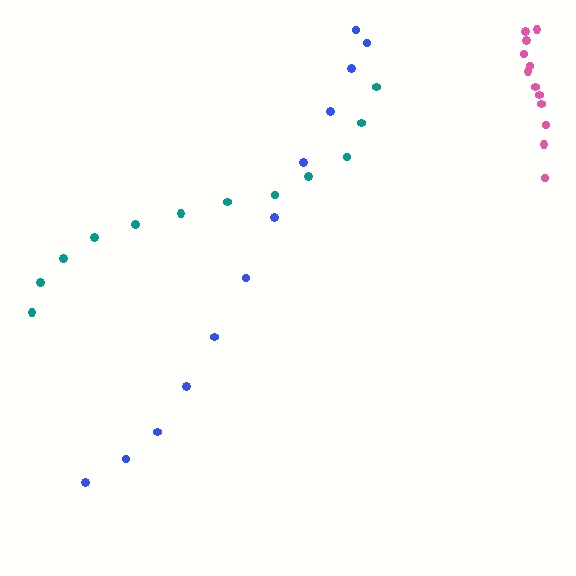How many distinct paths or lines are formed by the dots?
There are 3 distinct paths.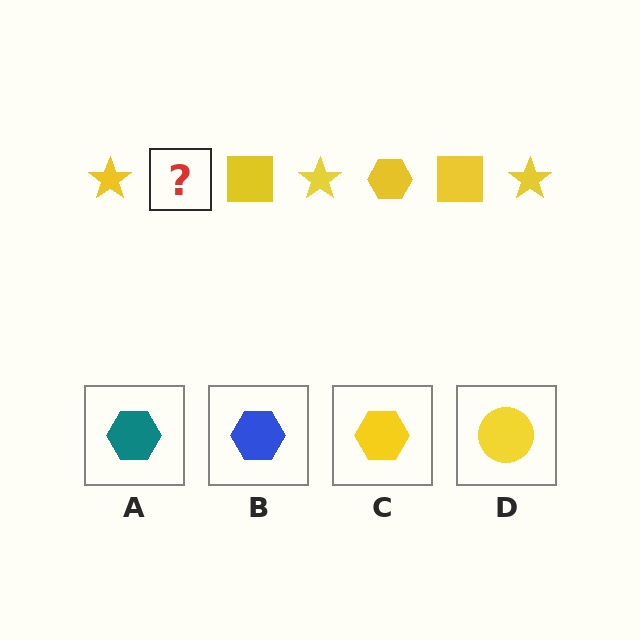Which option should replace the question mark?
Option C.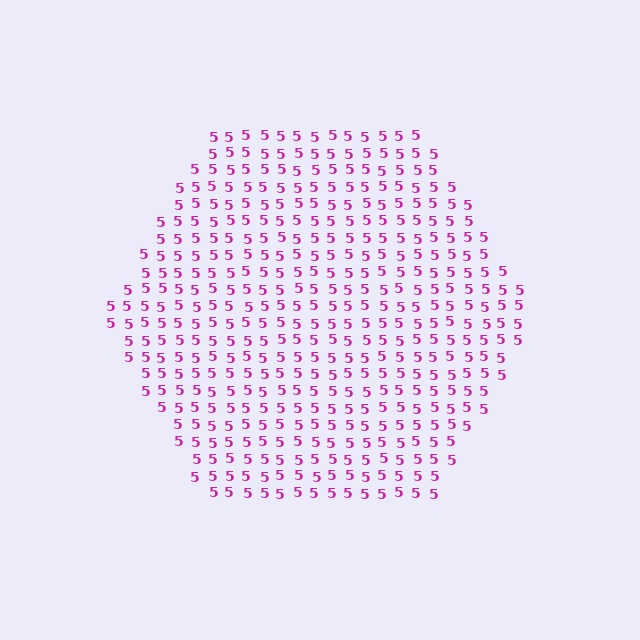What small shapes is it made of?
It is made of small digit 5's.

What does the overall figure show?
The overall figure shows a hexagon.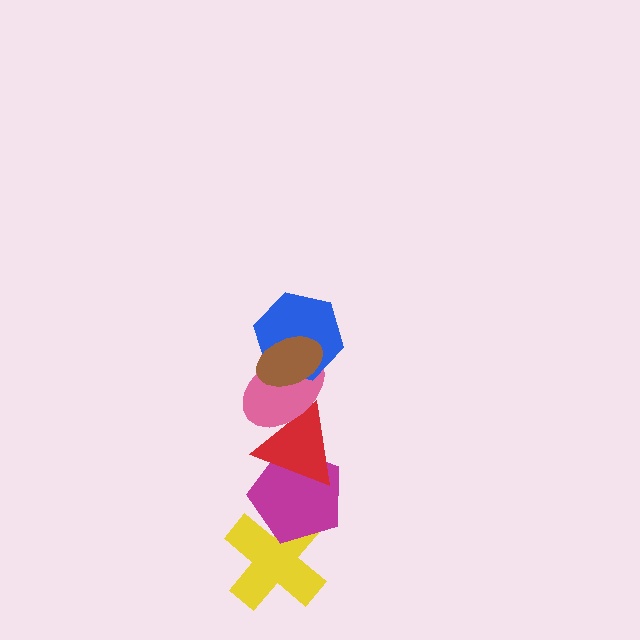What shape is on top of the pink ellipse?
The blue hexagon is on top of the pink ellipse.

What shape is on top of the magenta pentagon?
The red triangle is on top of the magenta pentagon.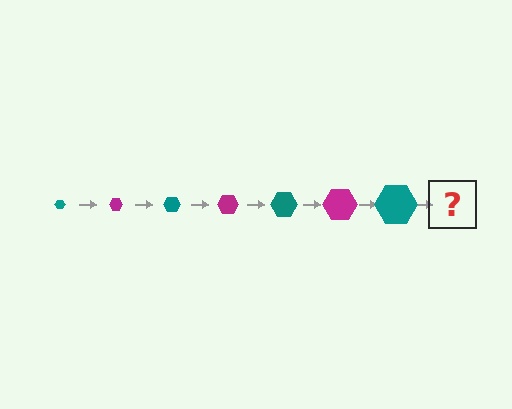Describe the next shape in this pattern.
It should be a magenta hexagon, larger than the previous one.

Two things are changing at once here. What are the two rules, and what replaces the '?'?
The two rules are that the hexagon grows larger each step and the color cycles through teal and magenta. The '?' should be a magenta hexagon, larger than the previous one.